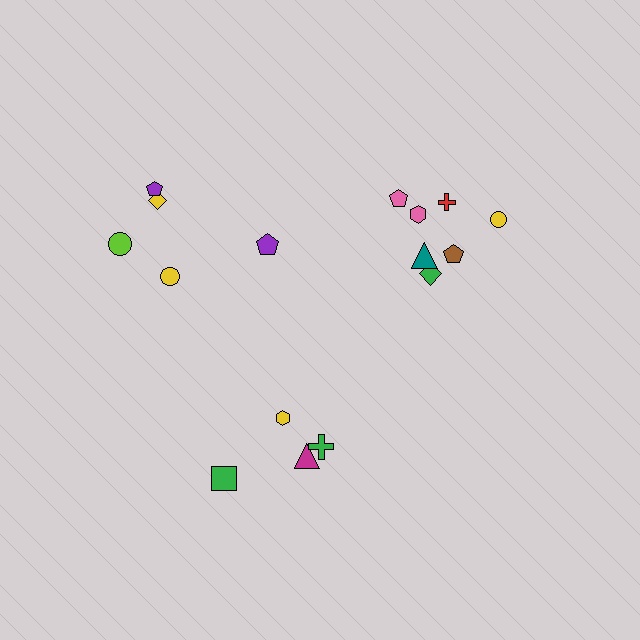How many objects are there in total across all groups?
There are 16 objects.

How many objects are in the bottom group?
There are 4 objects.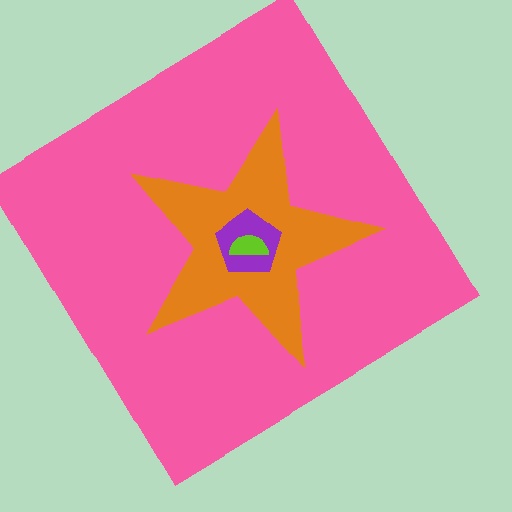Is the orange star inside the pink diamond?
Yes.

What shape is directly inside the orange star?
The purple pentagon.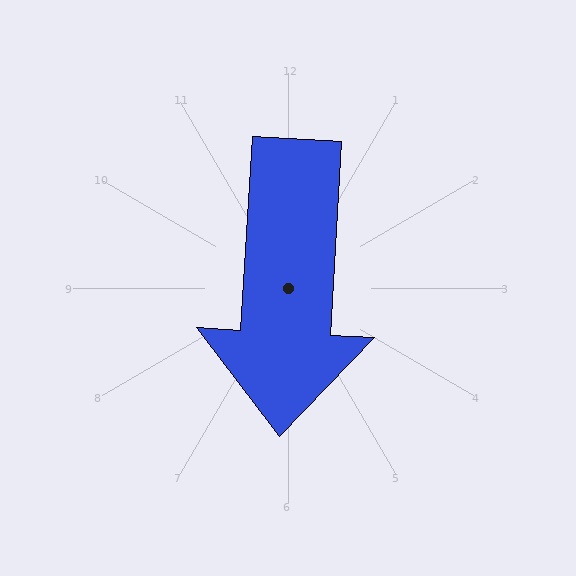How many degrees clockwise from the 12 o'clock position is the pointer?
Approximately 183 degrees.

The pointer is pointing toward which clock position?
Roughly 6 o'clock.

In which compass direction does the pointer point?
South.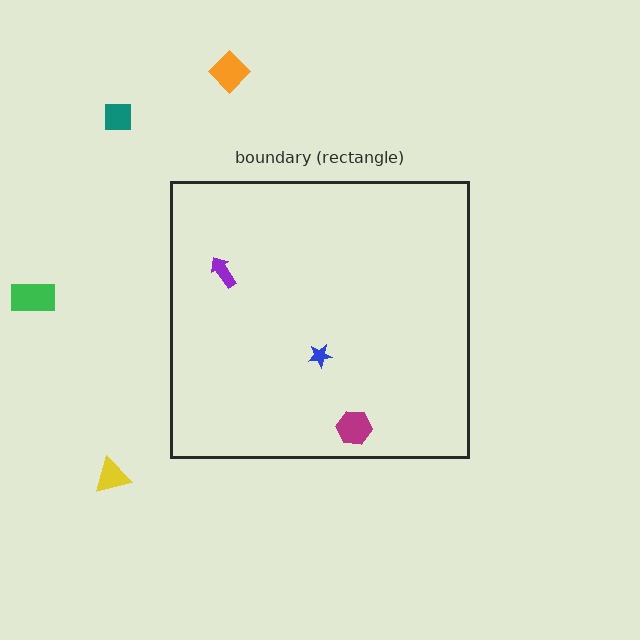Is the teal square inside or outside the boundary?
Outside.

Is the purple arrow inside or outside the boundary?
Inside.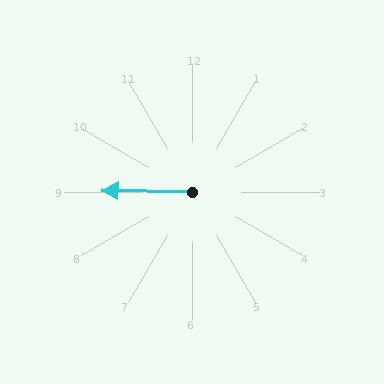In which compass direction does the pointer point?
West.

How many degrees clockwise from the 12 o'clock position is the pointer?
Approximately 271 degrees.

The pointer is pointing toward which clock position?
Roughly 9 o'clock.